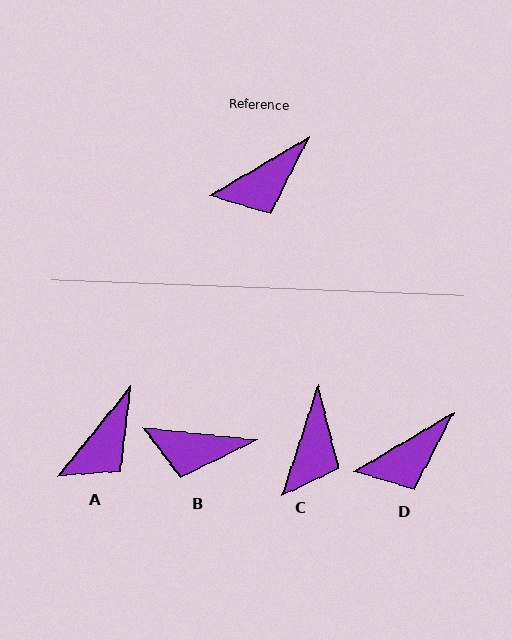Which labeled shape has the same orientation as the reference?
D.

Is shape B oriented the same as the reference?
No, it is off by about 36 degrees.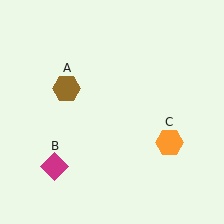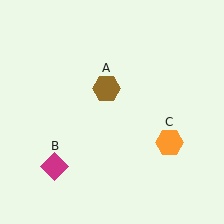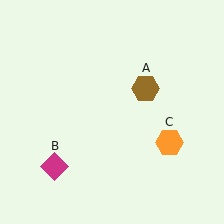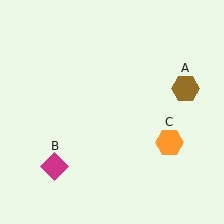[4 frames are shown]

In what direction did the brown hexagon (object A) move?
The brown hexagon (object A) moved right.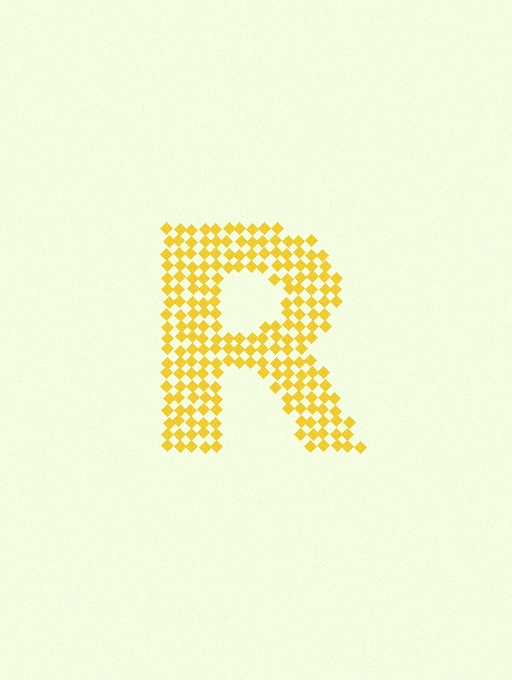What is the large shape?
The large shape is the letter R.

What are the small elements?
The small elements are diamonds.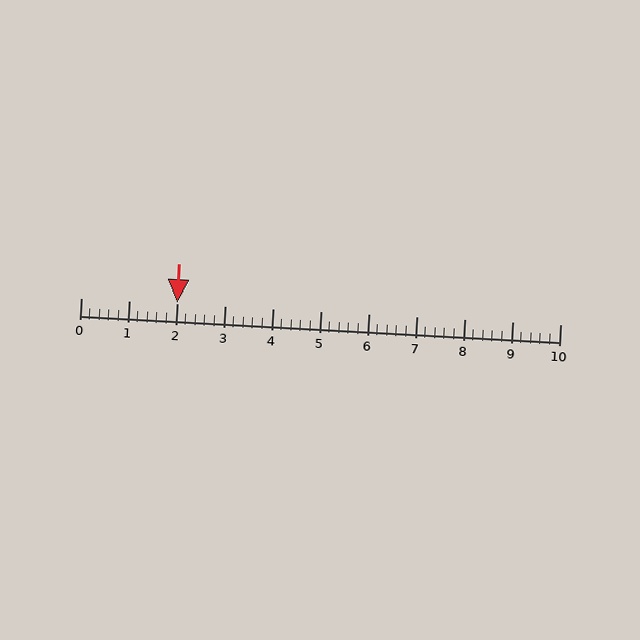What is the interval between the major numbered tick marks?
The major tick marks are spaced 1 units apart.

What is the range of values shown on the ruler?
The ruler shows values from 0 to 10.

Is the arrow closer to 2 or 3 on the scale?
The arrow is closer to 2.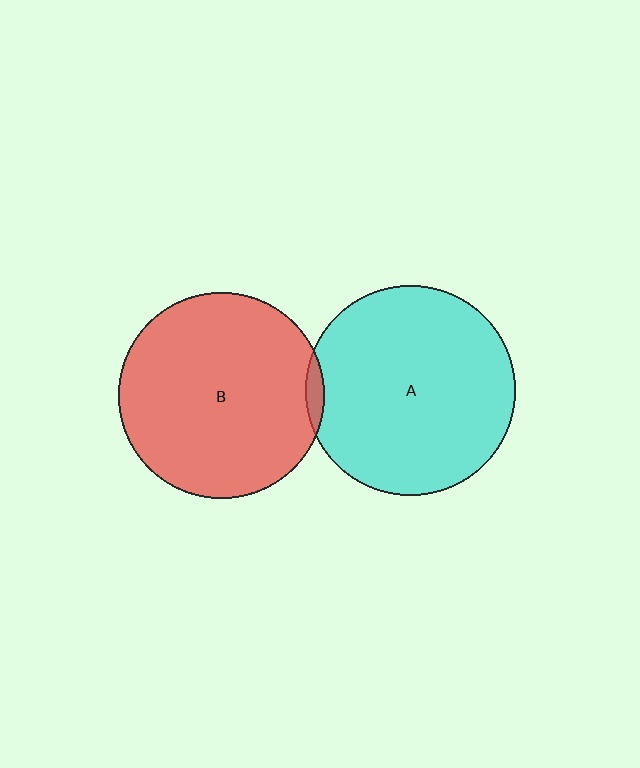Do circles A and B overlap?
Yes.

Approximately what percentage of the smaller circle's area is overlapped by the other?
Approximately 5%.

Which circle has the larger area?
Circle A (cyan).